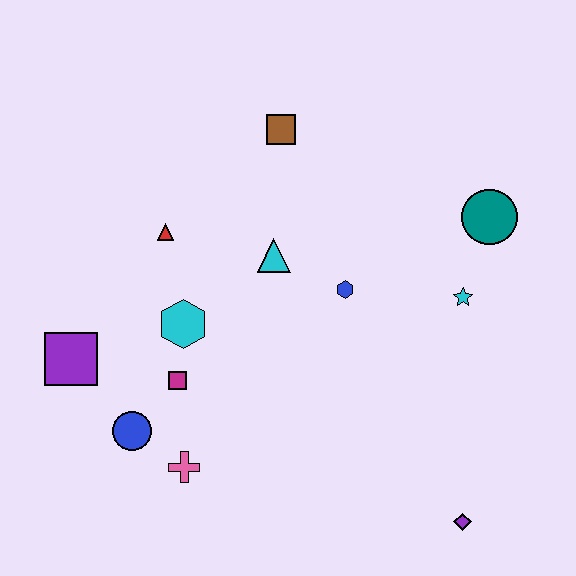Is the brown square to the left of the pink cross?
No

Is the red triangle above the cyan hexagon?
Yes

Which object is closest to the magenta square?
The cyan hexagon is closest to the magenta square.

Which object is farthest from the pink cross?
The teal circle is farthest from the pink cross.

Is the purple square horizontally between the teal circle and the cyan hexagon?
No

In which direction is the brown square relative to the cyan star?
The brown square is to the left of the cyan star.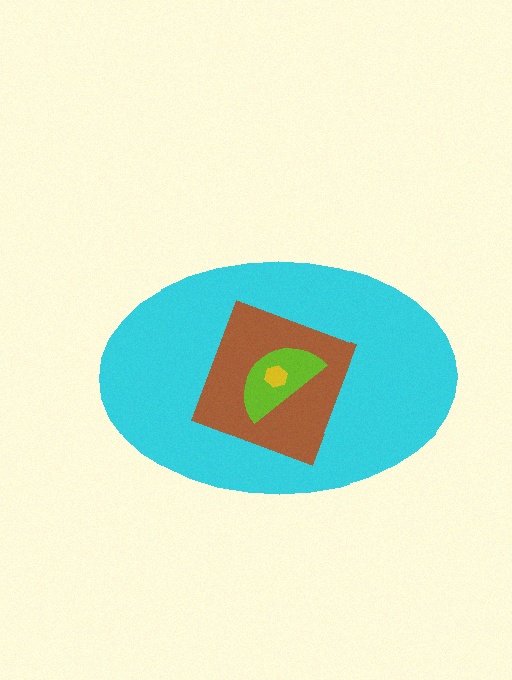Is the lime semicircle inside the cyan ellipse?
Yes.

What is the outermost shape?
The cyan ellipse.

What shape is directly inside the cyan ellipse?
The brown diamond.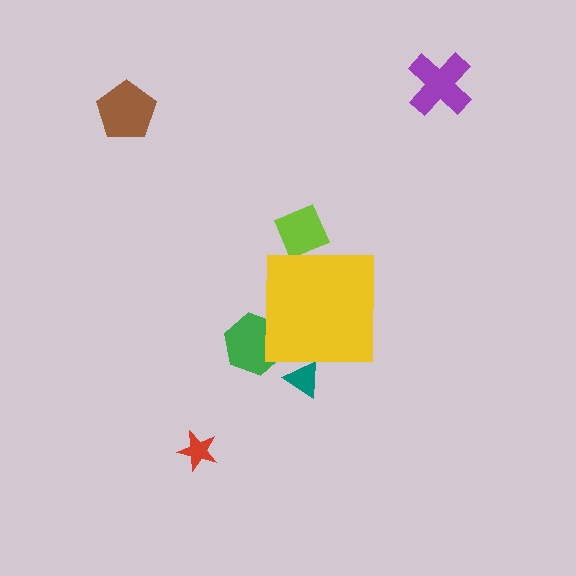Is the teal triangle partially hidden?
Yes, the teal triangle is partially hidden behind the yellow square.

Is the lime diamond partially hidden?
Yes, the lime diamond is partially hidden behind the yellow square.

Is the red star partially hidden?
No, the red star is fully visible.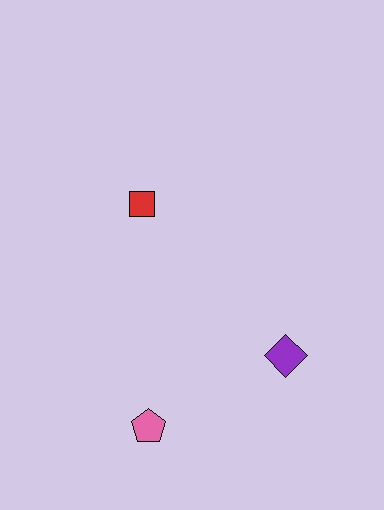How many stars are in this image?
There are no stars.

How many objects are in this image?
There are 3 objects.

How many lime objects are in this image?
There are no lime objects.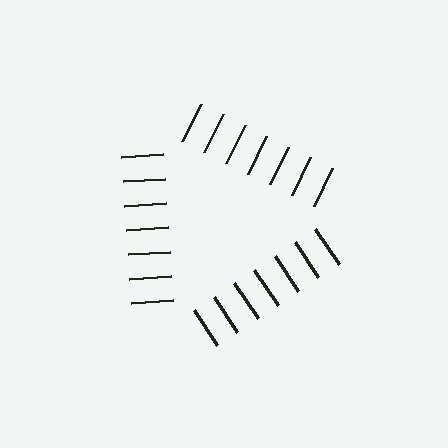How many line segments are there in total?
21 — 7 along each of the 3 edges.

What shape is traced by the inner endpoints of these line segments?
An illusory triangle — the line segments terminate on its edges but no continuous stroke is drawn.